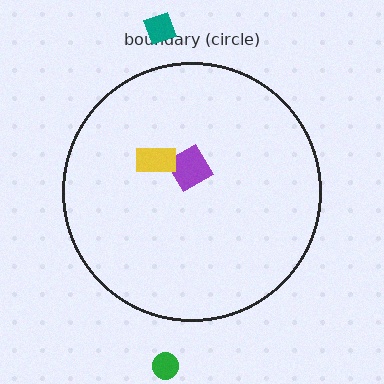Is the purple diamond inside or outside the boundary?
Inside.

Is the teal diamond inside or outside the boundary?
Outside.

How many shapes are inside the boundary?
2 inside, 2 outside.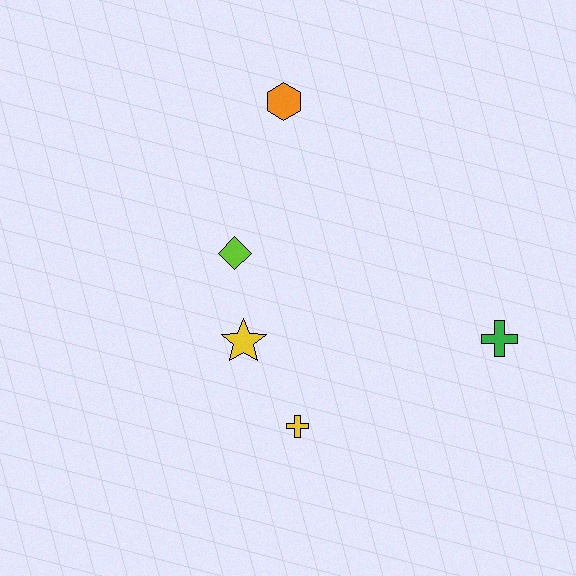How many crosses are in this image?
There are 2 crosses.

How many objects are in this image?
There are 5 objects.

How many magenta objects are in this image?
There are no magenta objects.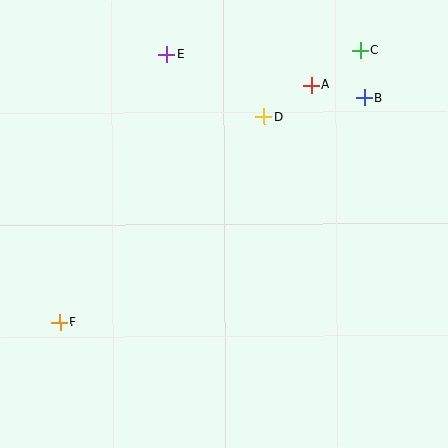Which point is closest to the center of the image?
Point D at (264, 117) is closest to the center.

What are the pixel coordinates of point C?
Point C is at (361, 51).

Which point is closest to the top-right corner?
Point C is closest to the top-right corner.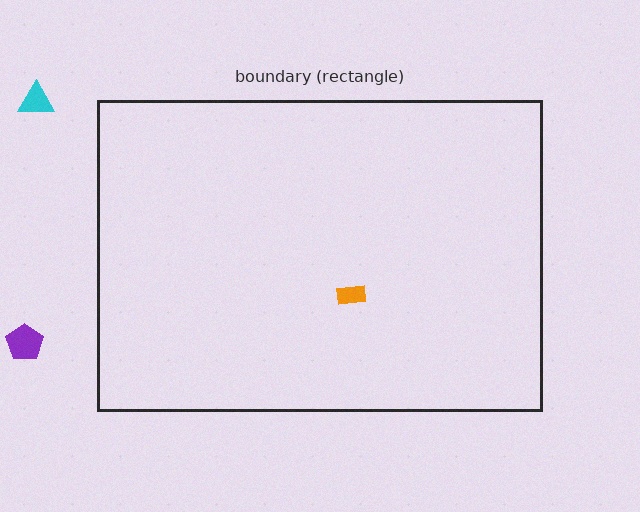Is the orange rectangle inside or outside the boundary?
Inside.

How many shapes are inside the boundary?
1 inside, 2 outside.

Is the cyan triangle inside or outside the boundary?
Outside.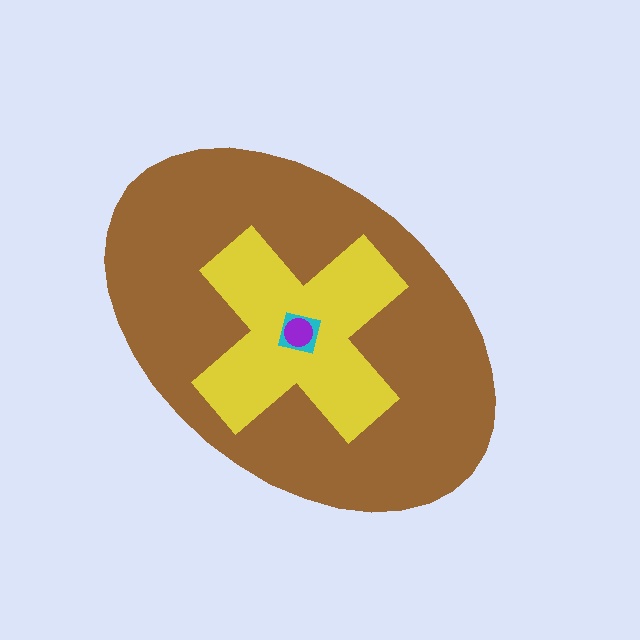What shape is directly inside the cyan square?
The purple circle.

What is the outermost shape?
The brown ellipse.